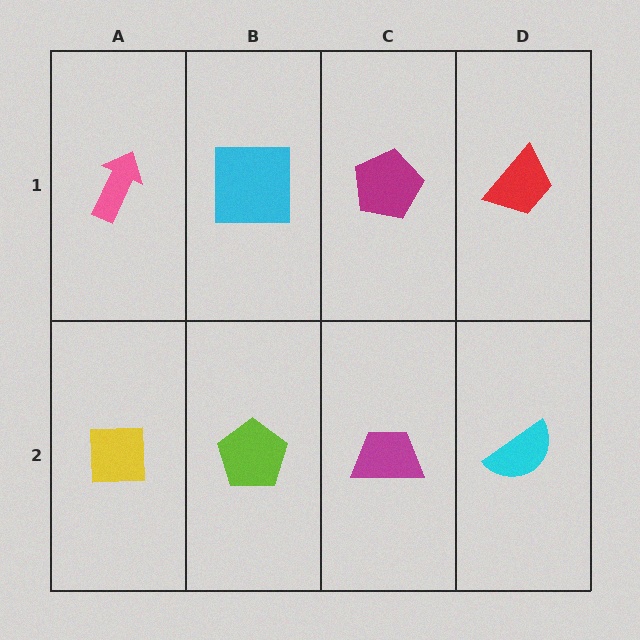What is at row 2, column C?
A magenta trapezoid.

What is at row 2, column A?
A yellow square.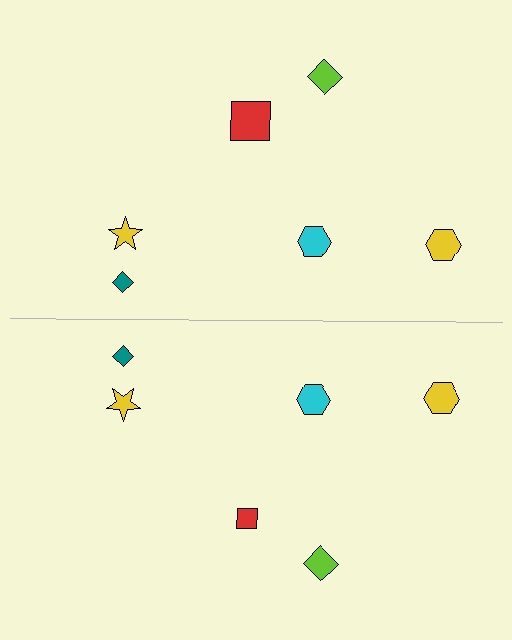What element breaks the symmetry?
The red square on the bottom side has a different size than its mirror counterpart.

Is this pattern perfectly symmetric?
No, the pattern is not perfectly symmetric. The red square on the bottom side has a different size than its mirror counterpart.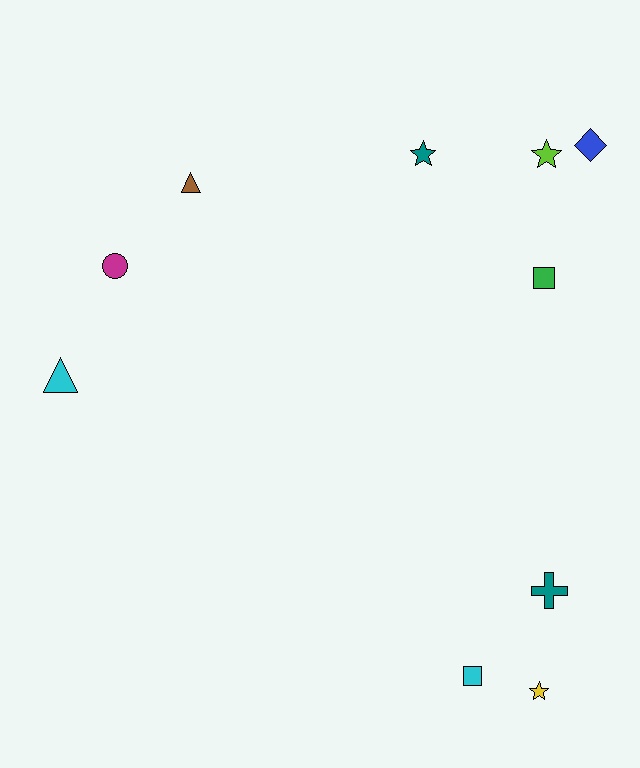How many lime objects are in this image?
There is 1 lime object.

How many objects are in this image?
There are 10 objects.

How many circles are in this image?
There is 1 circle.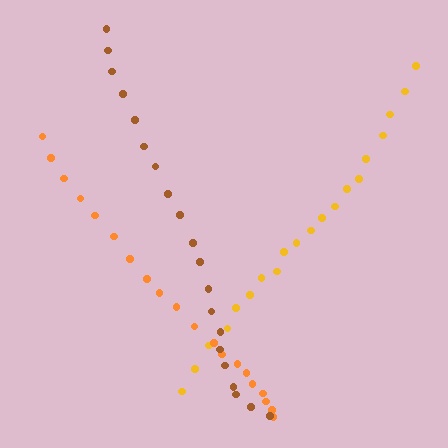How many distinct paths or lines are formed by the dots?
There are 3 distinct paths.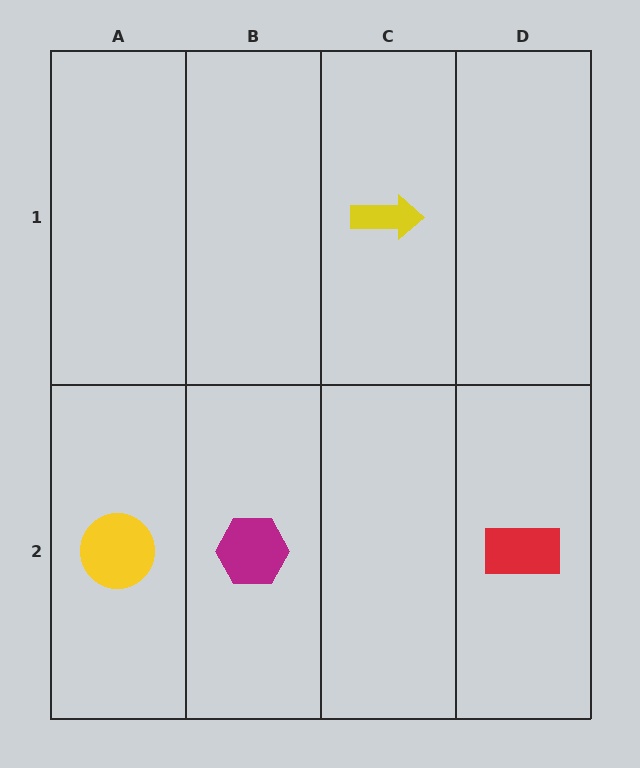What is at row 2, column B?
A magenta hexagon.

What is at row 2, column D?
A red rectangle.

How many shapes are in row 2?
3 shapes.